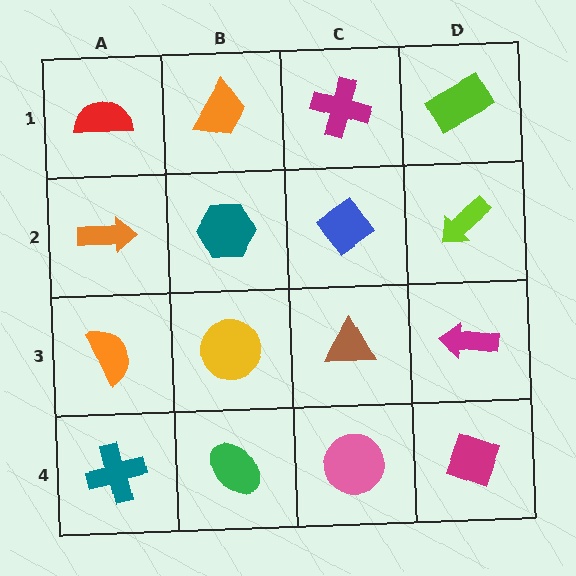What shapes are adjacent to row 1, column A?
An orange arrow (row 2, column A), an orange trapezoid (row 1, column B).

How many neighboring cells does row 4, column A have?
2.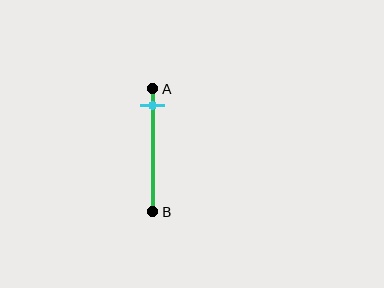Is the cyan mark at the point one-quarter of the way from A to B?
No, the mark is at about 15% from A, not at the 25% one-quarter point.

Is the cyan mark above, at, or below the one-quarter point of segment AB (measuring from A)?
The cyan mark is above the one-quarter point of segment AB.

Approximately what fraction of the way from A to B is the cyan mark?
The cyan mark is approximately 15% of the way from A to B.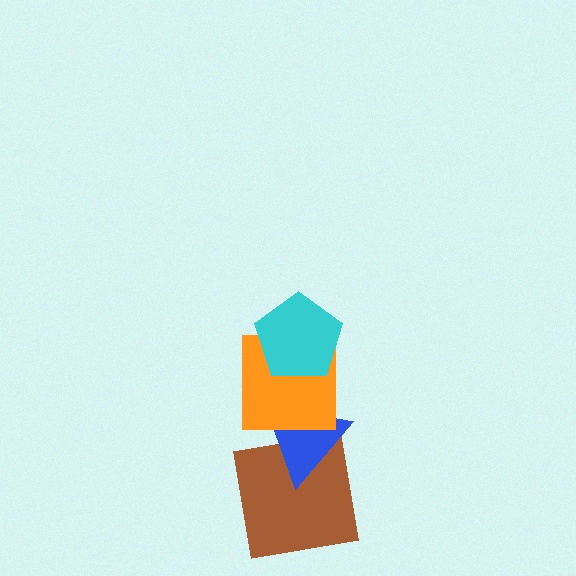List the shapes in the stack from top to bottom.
From top to bottom: the cyan pentagon, the orange square, the blue triangle, the brown square.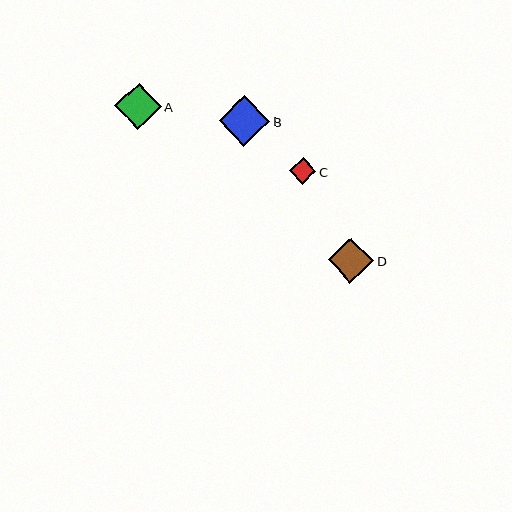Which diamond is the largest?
Diamond B is the largest with a size of approximately 50 pixels.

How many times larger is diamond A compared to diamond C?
Diamond A is approximately 1.8 times the size of diamond C.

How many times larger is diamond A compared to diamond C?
Diamond A is approximately 1.8 times the size of diamond C.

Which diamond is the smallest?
Diamond C is the smallest with a size of approximately 27 pixels.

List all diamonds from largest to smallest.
From largest to smallest: B, A, D, C.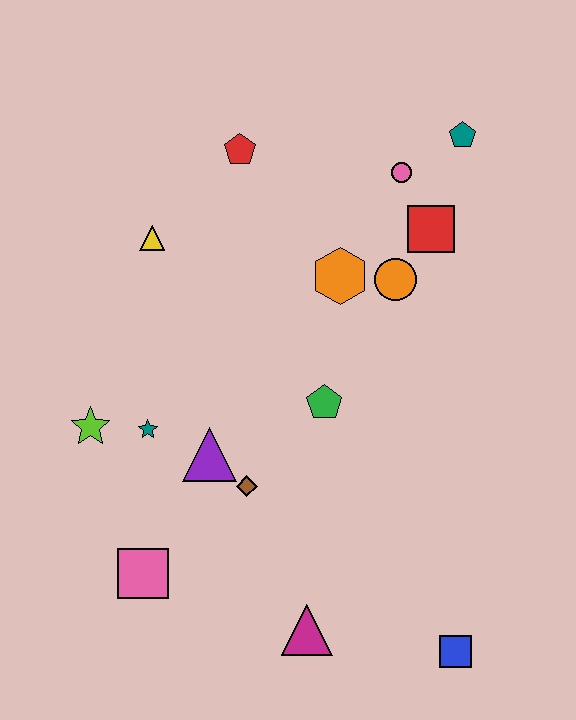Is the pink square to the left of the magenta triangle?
Yes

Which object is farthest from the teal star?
The teal pentagon is farthest from the teal star.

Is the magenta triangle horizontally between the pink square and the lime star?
No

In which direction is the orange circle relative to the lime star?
The orange circle is to the right of the lime star.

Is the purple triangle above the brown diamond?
Yes